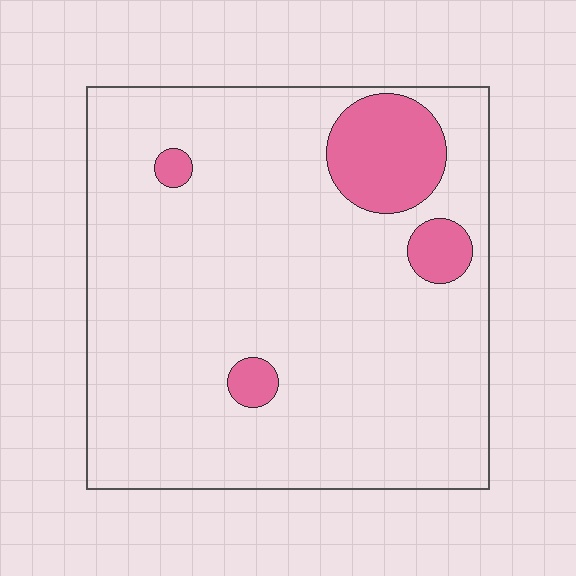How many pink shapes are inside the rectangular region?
4.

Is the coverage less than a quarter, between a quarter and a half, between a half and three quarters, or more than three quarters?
Less than a quarter.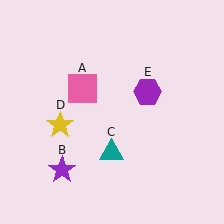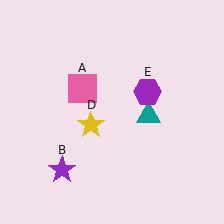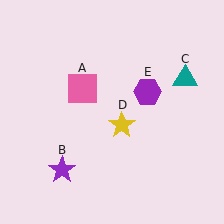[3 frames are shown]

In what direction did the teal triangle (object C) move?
The teal triangle (object C) moved up and to the right.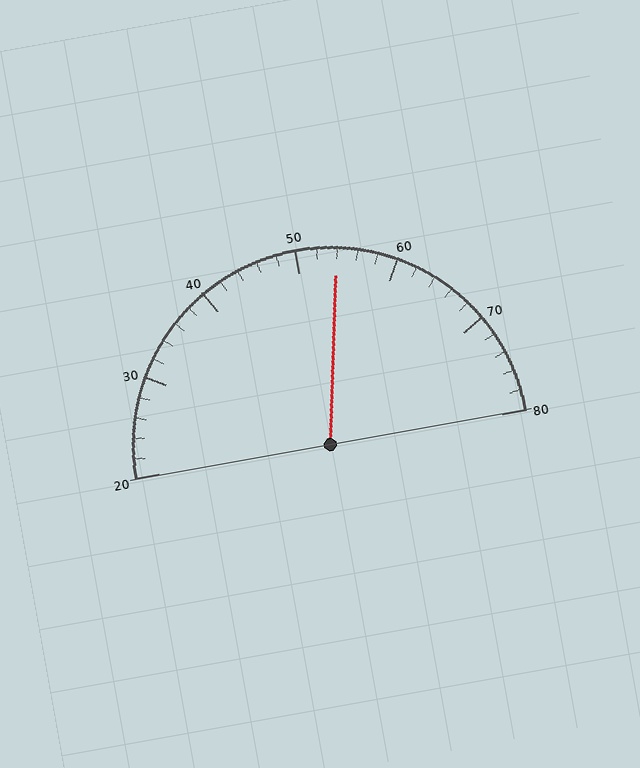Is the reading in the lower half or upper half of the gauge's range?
The reading is in the upper half of the range (20 to 80).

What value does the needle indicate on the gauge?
The needle indicates approximately 54.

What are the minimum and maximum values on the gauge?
The gauge ranges from 20 to 80.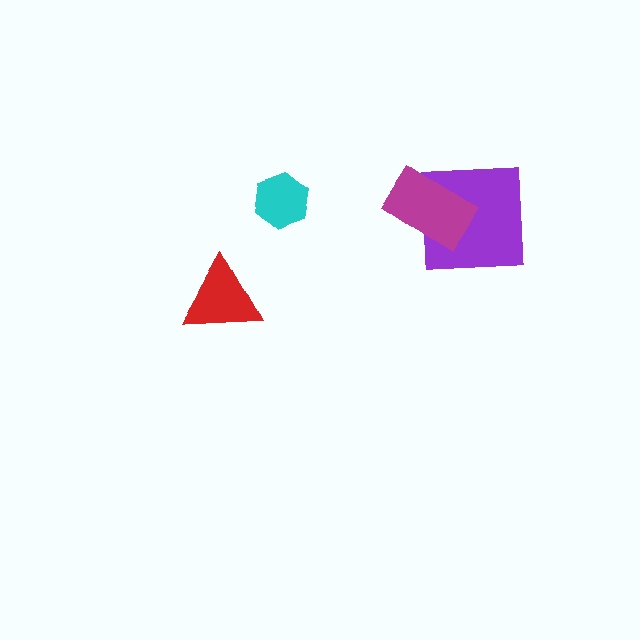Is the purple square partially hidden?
Yes, it is partially covered by another shape.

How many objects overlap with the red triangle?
0 objects overlap with the red triangle.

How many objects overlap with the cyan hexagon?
0 objects overlap with the cyan hexagon.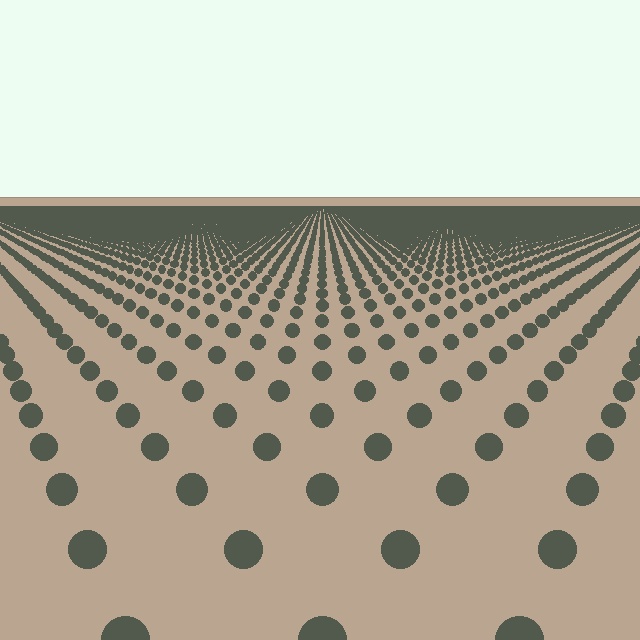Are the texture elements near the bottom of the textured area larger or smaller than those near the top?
Larger. Near the bottom, elements are closer to the viewer and appear at a bigger on-screen size.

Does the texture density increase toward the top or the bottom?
Density increases toward the top.